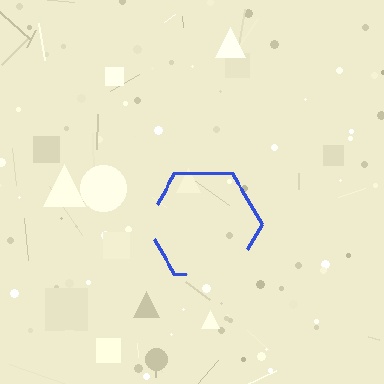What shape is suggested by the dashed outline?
The dashed outline suggests a hexagon.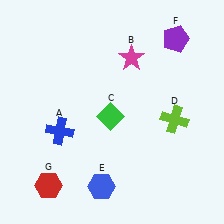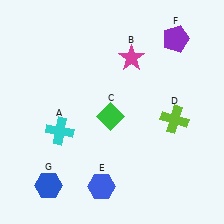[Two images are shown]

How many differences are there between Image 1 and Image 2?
There are 2 differences between the two images.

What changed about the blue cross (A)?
In Image 1, A is blue. In Image 2, it changed to cyan.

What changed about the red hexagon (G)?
In Image 1, G is red. In Image 2, it changed to blue.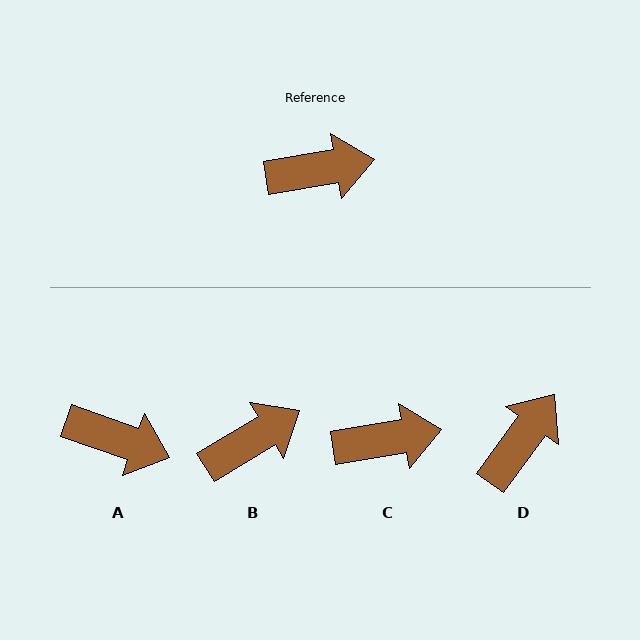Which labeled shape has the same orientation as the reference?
C.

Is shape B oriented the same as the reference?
No, it is off by about 22 degrees.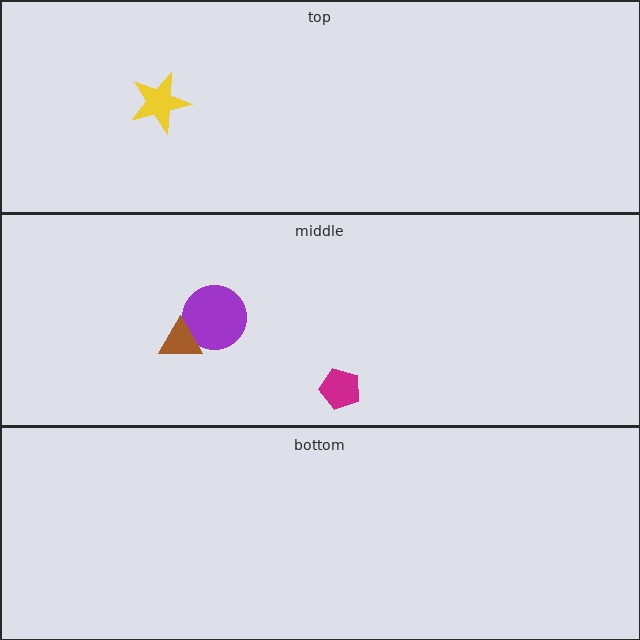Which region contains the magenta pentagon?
The middle region.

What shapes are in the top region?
The yellow star.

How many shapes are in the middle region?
3.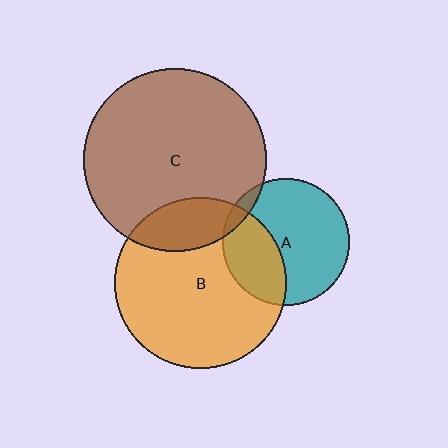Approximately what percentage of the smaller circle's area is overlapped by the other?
Approximately 20%.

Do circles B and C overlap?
Yes.